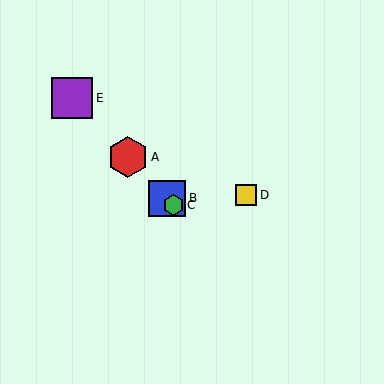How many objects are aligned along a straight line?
4 objects (A, B, C, E) are aligned along a straight line.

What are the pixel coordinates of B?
Object B is at (167, 198).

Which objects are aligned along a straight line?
Objects A, B, C, E are aligned along a straight line.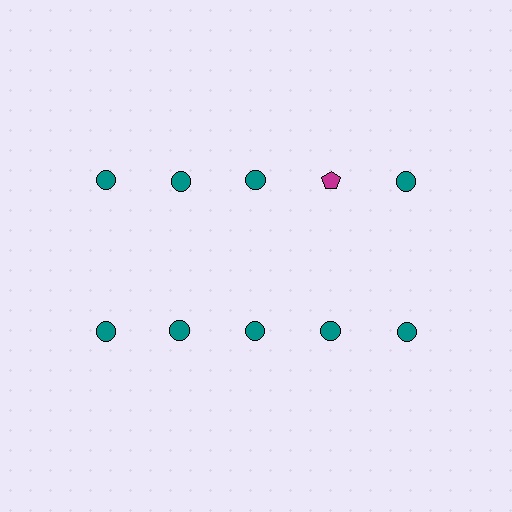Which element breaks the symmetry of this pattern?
The magenta pentagon in the top row, second from right column breaks the symmetry. All other shapes are teal circles.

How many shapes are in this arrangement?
There are 10 shapes arranged in a grid pattern.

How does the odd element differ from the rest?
It differs in both color (magenta instead of teal) and shape (pentagon instead of circle).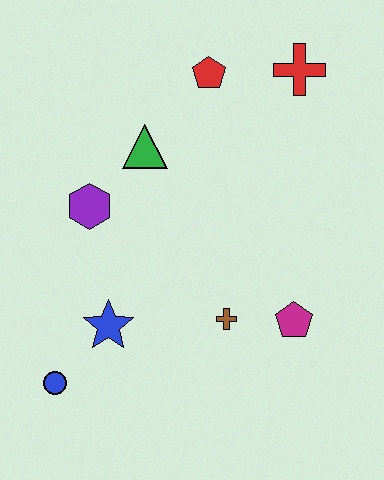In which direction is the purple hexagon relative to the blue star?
The purple hexagon is above the blue star.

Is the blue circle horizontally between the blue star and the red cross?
No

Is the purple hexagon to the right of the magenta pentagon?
No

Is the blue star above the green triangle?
No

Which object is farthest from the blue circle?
The red cross is farthest from the blue circle.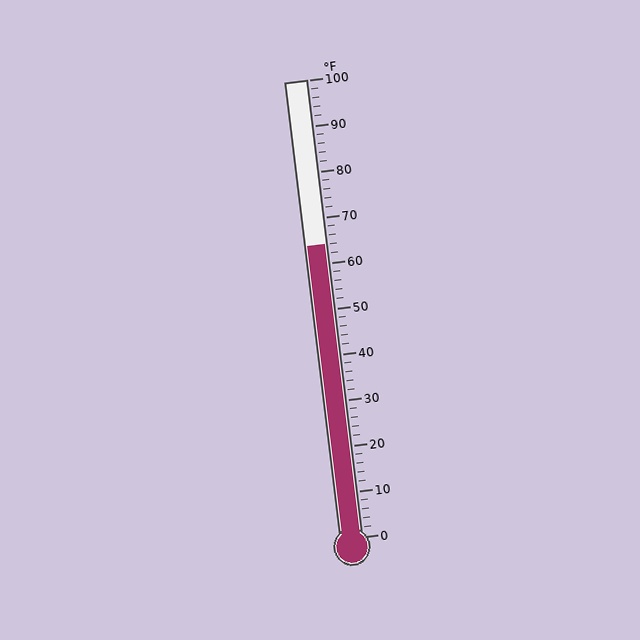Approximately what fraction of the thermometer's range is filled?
The thermometer is filled to approximately 65% of its range.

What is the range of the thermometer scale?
The thermometer scale ranges from 0°F to 100°F.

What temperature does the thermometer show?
The thermometer shows approximately 64°F.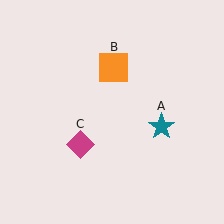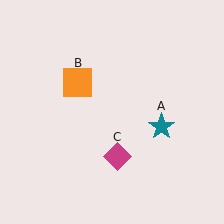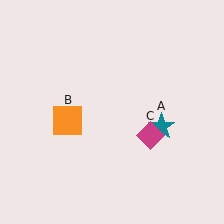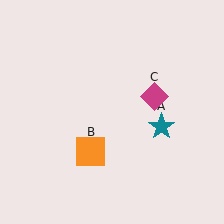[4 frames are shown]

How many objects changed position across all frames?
2 objects changed position: orange square (object B), magenta diamond (object C).